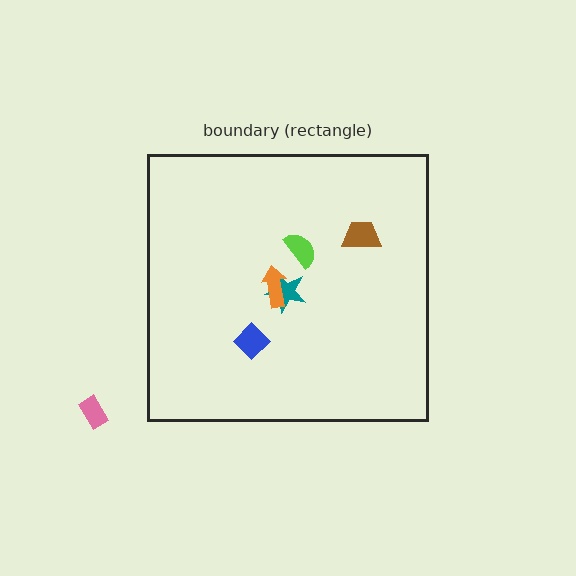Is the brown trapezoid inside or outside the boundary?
Inside.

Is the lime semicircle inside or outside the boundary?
Inside.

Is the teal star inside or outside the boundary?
Inside.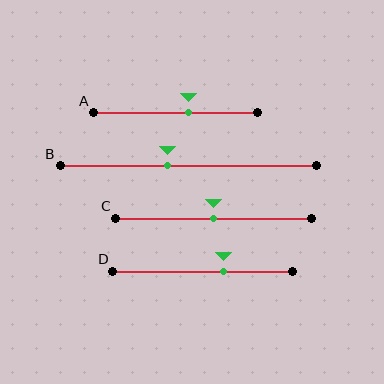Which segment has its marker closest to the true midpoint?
Segment C has its marker closest to the true midpoint.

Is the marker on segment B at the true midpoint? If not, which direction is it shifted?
No, the marker on segment B is shifted to the left by about 8% of the segment length.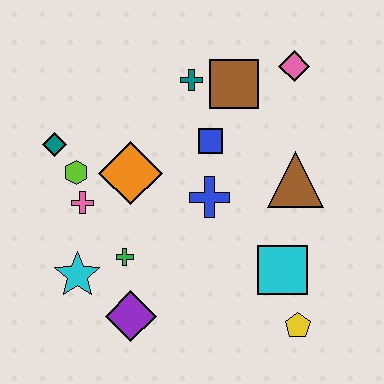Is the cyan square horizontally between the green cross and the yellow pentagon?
Yes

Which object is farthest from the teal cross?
The yellow pentagon is farthest from the teal cross.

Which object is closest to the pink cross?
The lime hexagon is closest to the pink cross.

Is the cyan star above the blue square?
No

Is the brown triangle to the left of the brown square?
No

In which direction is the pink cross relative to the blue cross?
The pink cross is to the left of the blue cross.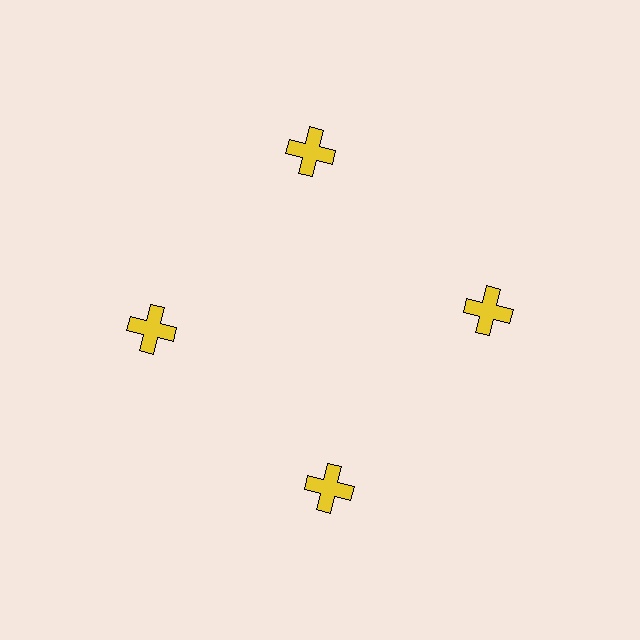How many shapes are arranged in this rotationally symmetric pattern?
There are 4 shapes, arranged in 4 groups of 1.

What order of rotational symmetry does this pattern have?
This pattern has 4-fold rotational symmetry.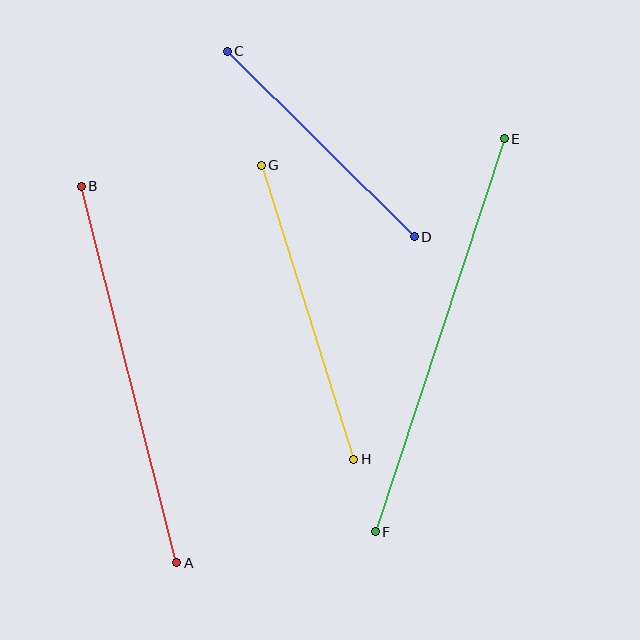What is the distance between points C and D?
The distance is approximately 263 pixels.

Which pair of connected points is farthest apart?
Points E and F are farthest apart.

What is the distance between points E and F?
The distance is approximately 414 pixels.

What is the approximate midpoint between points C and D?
The midpoint is at approximately (321, 144) pixels.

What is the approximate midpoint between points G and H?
The midpoint is at approximately (308, 312) pixels.